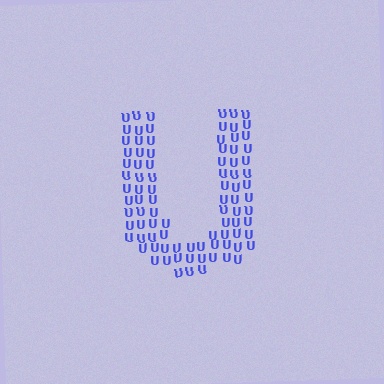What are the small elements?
The small elements are letter U's.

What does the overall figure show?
The overall figure shows the letter U.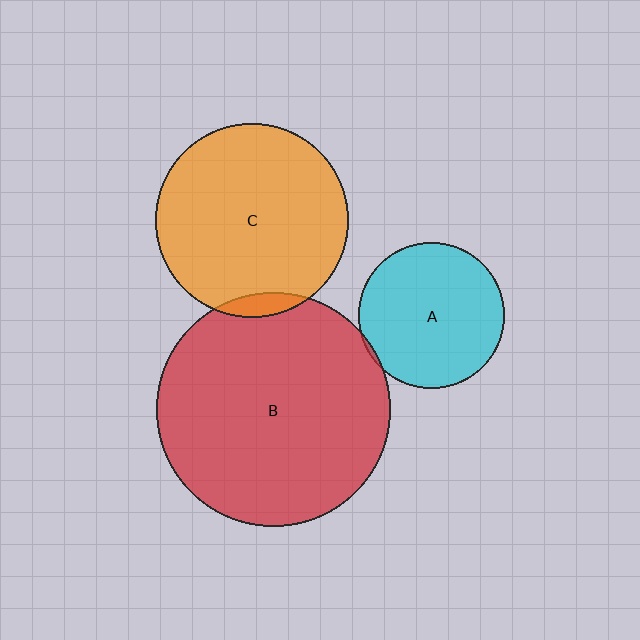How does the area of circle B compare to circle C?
Approximately 1.5 times.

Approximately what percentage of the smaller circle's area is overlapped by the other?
Approximately 5%.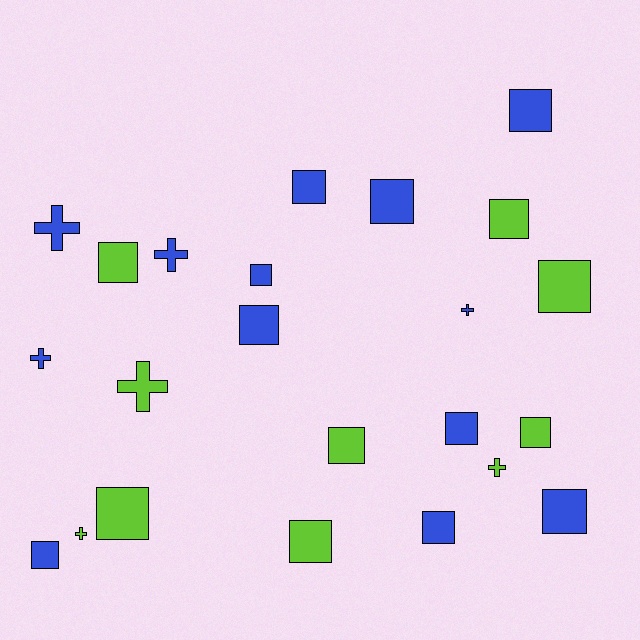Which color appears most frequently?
Blue, with 13 objects.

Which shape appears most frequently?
Square, with 16 objects.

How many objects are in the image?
There are 23 objects.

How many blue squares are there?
There are 9 blue squares.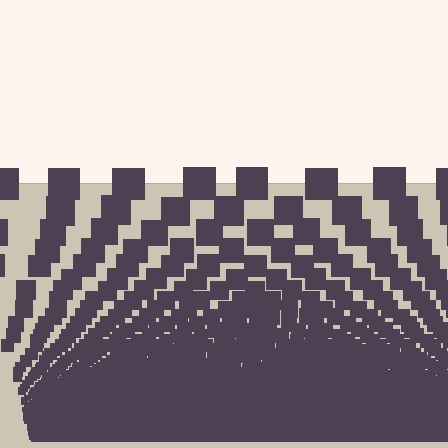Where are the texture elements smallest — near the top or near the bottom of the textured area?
Near the bottom.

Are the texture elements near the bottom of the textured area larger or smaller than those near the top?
Smaller. The gradient is inverted — elements near the bottom are smaller and denser.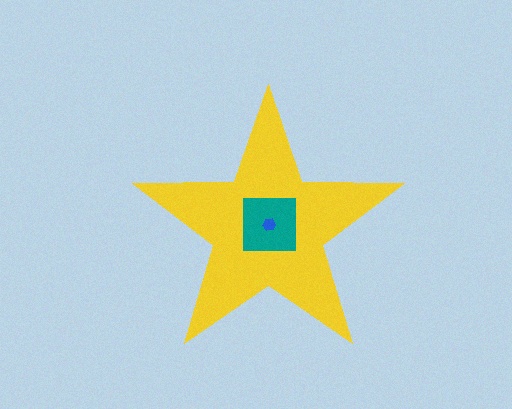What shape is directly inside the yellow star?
The teal square.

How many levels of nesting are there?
3.